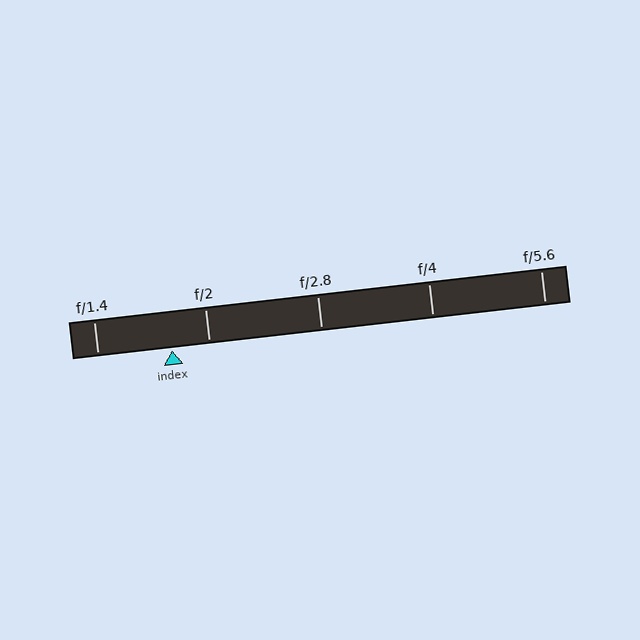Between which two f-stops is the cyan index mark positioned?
The index mark is between f/1.4 and f/2.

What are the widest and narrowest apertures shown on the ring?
The widest aperture shown is f/1.4 and the narrowest is f/5.6.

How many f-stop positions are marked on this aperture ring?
There are 5 f-stop positions marked.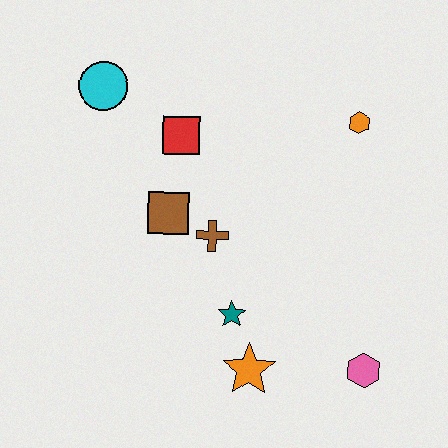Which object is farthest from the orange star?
The cyan circle is farthest from the orange star.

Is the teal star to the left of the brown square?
No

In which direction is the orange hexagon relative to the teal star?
The orange hexagon is above the teal star.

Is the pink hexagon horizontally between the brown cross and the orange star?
No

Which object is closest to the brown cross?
The brown square is closest to the brown cross.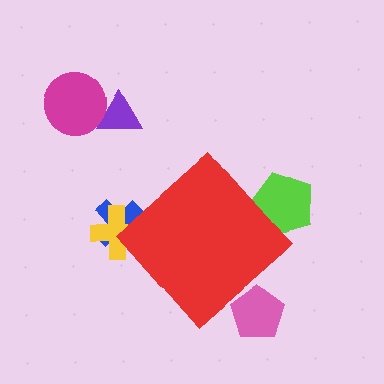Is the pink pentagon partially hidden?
Yes, the pink pentagon is partially hidden behind the red diamond.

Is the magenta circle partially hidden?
No, the magenta circle is fully visible.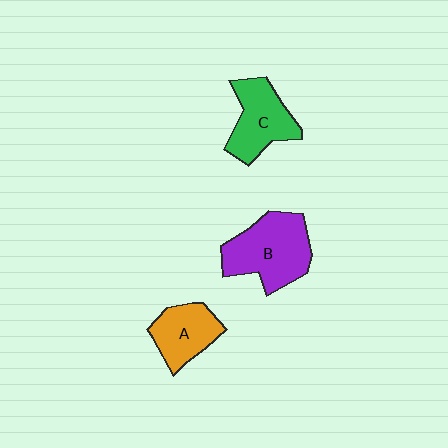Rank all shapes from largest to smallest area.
From largest to smallest: B (purple), C (green), A (orange).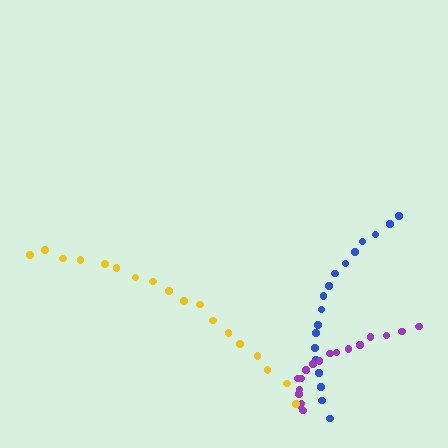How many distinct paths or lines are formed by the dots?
There are 3 distinct paths.